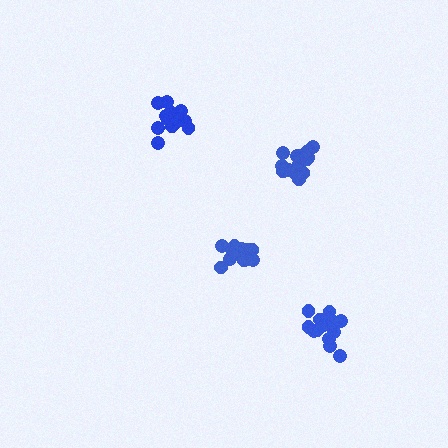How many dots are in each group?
Group 1: 13 dots, Group 2: 17 dots, Group 3: 14 dots, Group 4: 14 dots (58 total).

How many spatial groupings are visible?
There are 4 spatial groupings.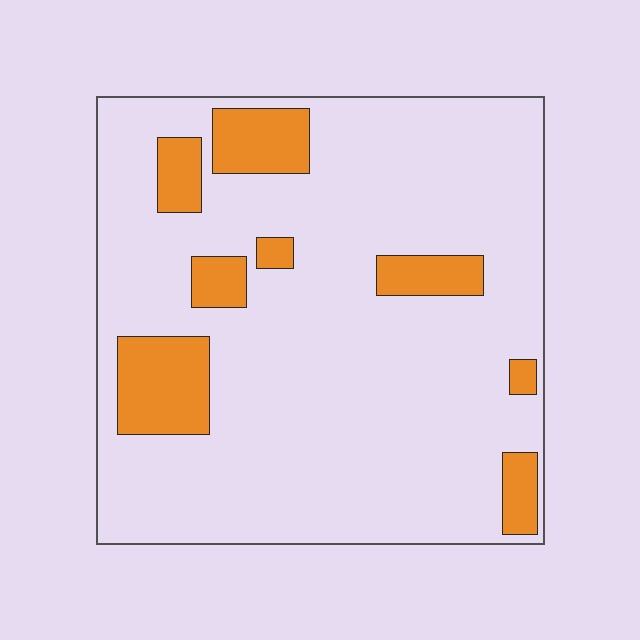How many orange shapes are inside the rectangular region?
8.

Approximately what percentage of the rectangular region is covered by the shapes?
Approximately 15%.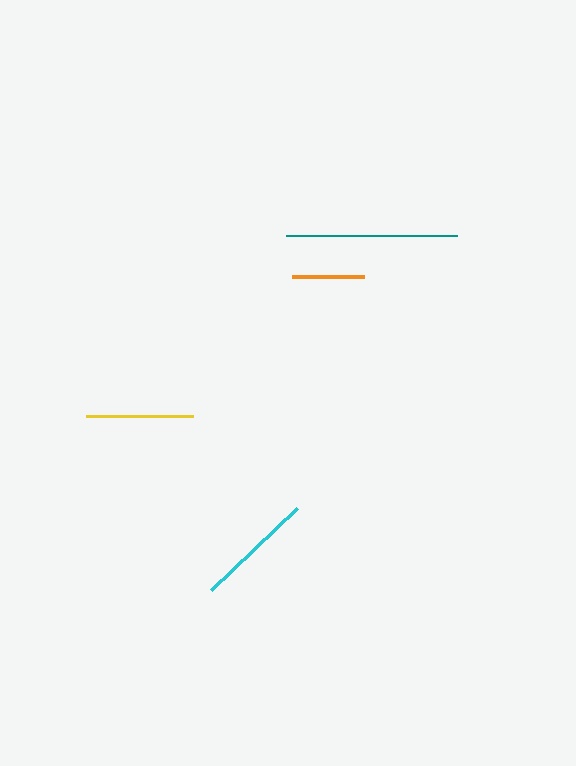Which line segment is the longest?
The teal line is the longest at approximately 171 pixels.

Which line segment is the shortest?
The orange line is the shortest at approximately 72 pixels.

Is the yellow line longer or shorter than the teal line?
The teal line is longer than the yellow line.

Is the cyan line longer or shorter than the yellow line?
The cyan line is longer than the yellow line.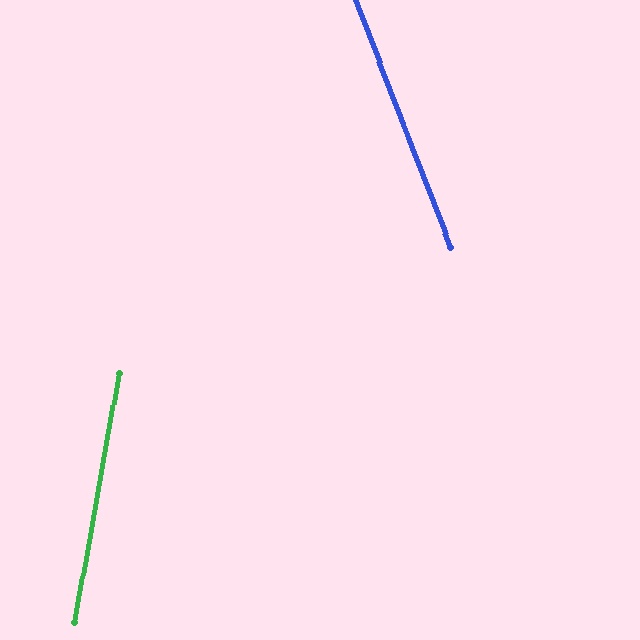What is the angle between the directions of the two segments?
Approximately 31 degrees.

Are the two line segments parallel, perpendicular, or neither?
Neither parallel nor perpendicular — they differ by about 31°.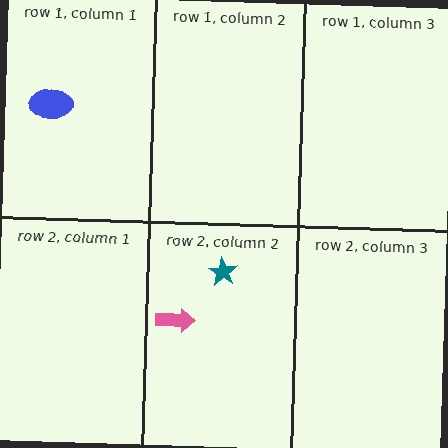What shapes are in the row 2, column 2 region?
The teal star, the pink arrow.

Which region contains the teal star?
The row 2, column 2 region.